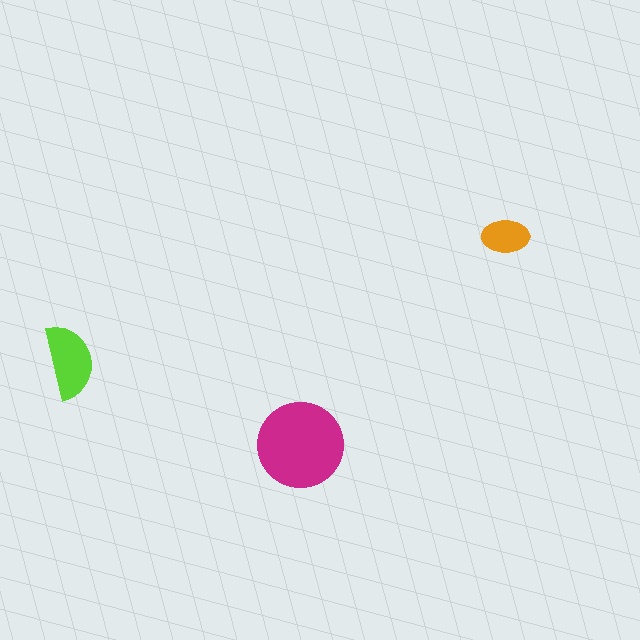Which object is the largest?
The magenta circle.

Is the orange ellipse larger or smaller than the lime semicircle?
Smaller.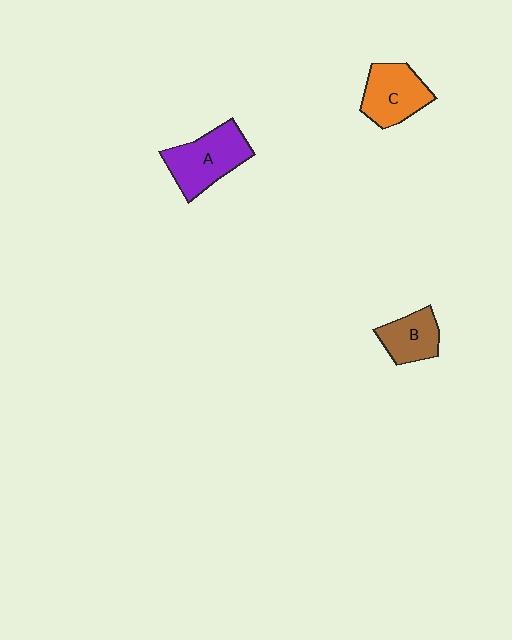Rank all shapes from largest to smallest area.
From largest to smallest: A (purple), C (orange), B (brown).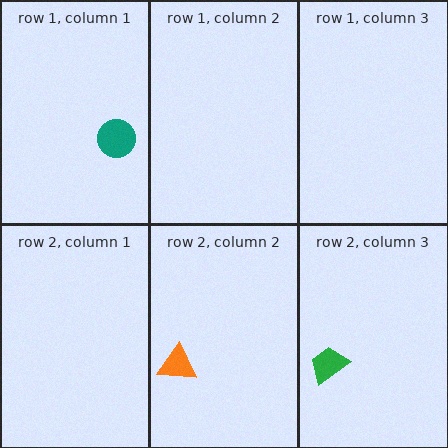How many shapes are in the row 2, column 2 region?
1.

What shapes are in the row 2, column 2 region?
The orange triangle.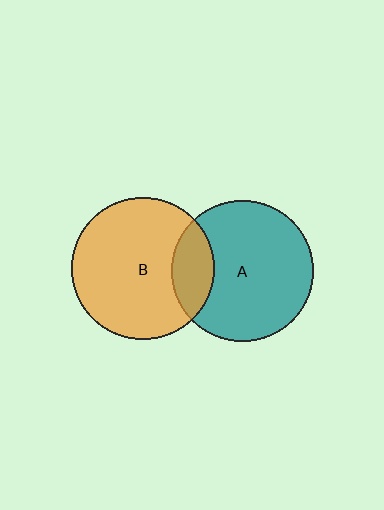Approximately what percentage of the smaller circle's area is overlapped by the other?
Approximately 20%.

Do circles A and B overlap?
Yes.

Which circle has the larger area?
Circle B (orange).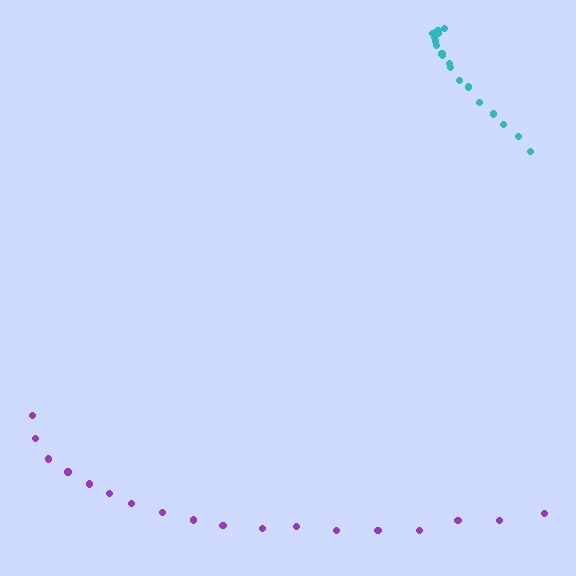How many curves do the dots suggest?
There are 2 distinct paths.